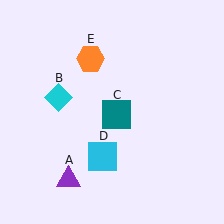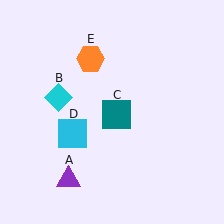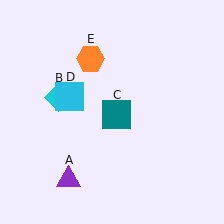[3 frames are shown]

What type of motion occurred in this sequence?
The cyan square (object D) rotated clockwise around the center of the scene.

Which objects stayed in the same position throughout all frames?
Purple triangle (object A) and cyan diamond (object B) and teal square (object C) and orange hexagon (object E) remained stationary.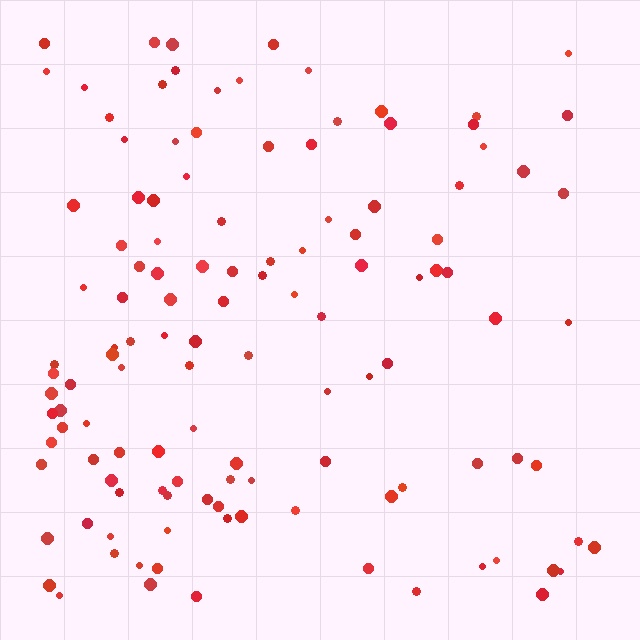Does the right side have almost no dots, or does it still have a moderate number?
Still a moderate number, just noticeably fewer than the left.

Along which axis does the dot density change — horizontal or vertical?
Horizontal.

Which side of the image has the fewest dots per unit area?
The right.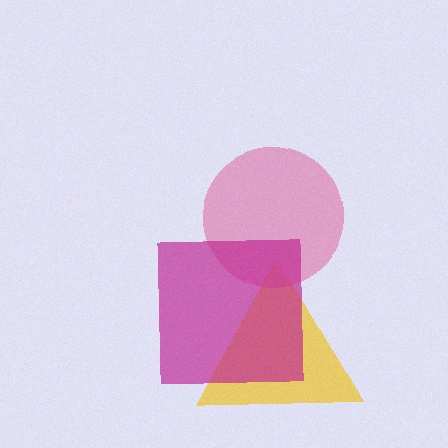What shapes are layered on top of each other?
The layered shapes are: a yellow triangle, a pink circle, a magenta square.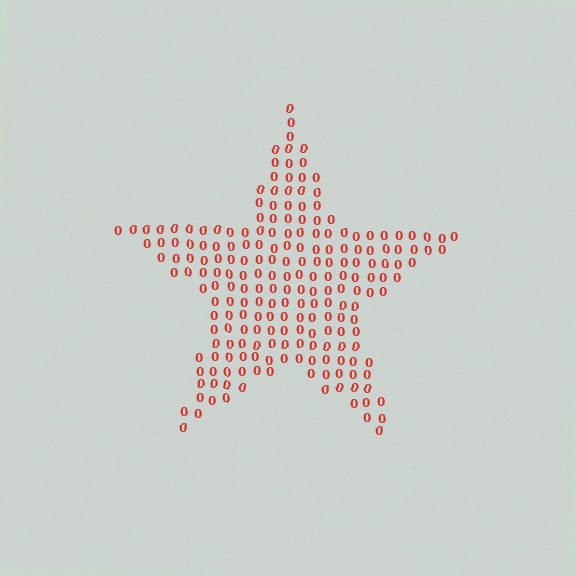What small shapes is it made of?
It is made of small digit 0's.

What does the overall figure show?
The overall figure shows a star.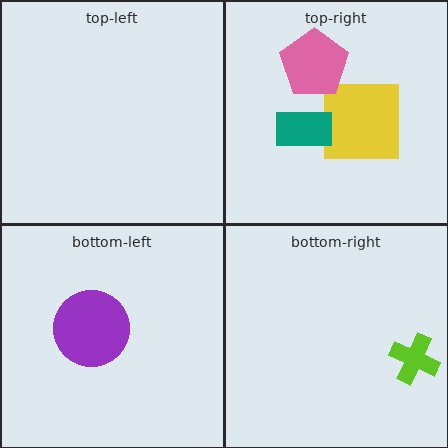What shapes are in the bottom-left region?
The purple circle.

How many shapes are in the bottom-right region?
1.